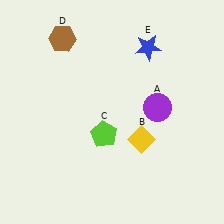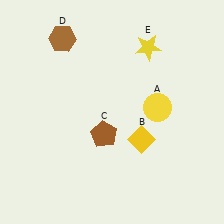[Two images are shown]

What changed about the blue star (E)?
In Image 1, E is blue. In Image 2, it changed to yellow.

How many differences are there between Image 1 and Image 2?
There are 3 differences between the two images.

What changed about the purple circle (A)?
In Image 1, A is purple. In Image 2, it changed to yellow.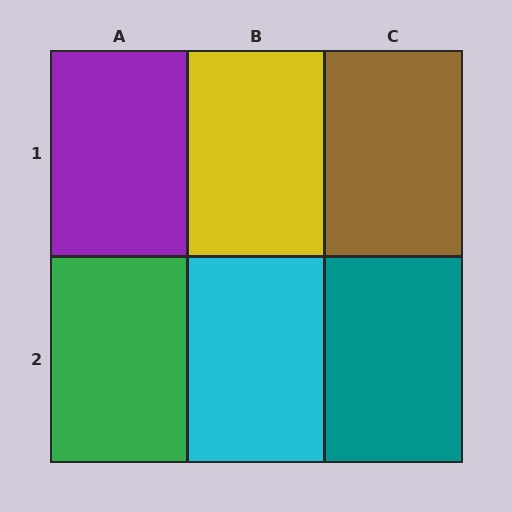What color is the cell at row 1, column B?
Yellow.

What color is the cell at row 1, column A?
Purple.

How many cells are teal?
1 cell is teal.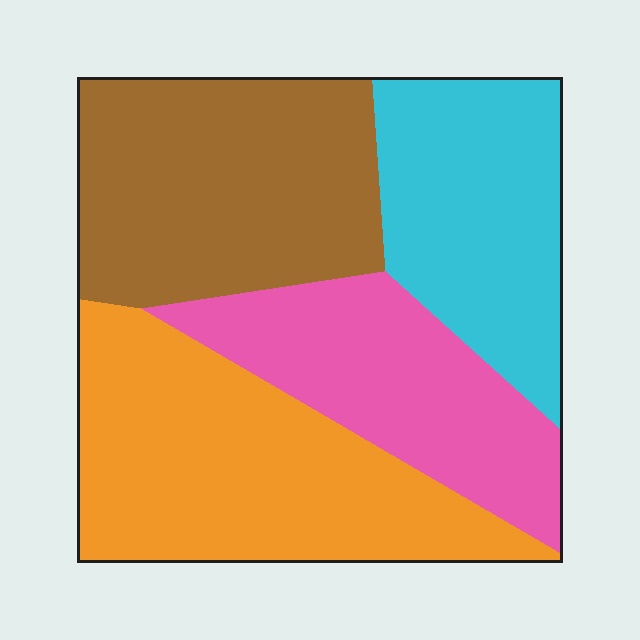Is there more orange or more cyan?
Orange.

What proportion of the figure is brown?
Brown takes up about one quarter (1/4) of the figure.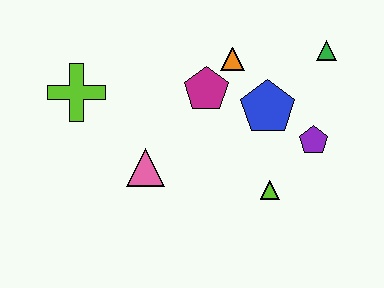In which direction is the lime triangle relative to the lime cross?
The lime triangle is to the right of the lime cross.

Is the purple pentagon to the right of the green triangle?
No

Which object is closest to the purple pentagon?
The blue pentagon is closest to the purple pentagon.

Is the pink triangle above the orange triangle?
No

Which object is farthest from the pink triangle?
The green triangle is farthest from the pink triangle.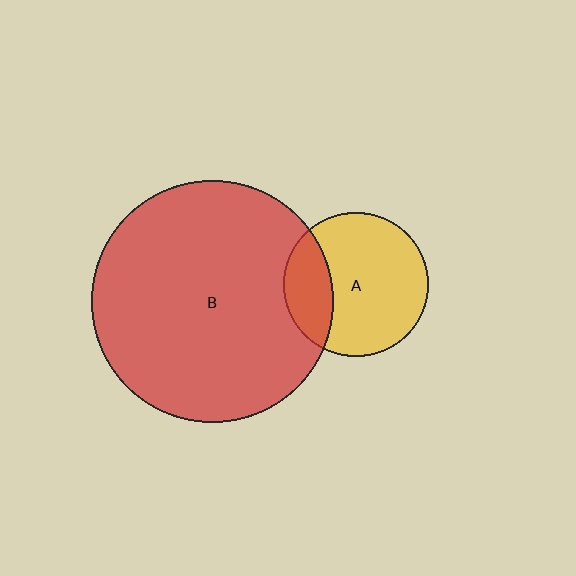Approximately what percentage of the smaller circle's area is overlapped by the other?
Approximately 25%.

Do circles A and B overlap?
Yes.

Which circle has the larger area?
Circle B (red).